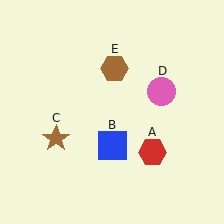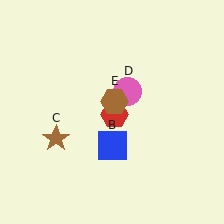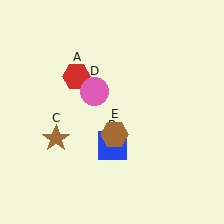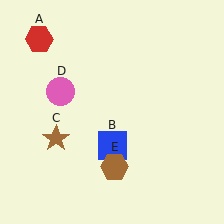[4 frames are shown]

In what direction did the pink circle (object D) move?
The pink circle (object D) moved left.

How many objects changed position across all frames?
3 objects changed position: red hexagon (object A), pink circle (object D), brown hexagon (object E).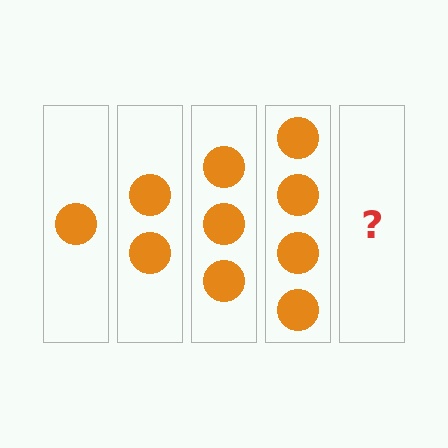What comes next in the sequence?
The next element should be 5 circles.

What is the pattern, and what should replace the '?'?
The pattern is that each step adds one more circle. The '?' should be 5 circles.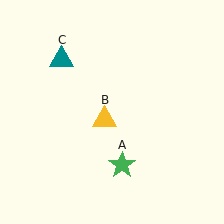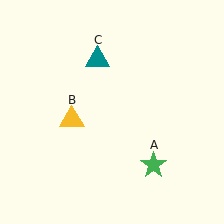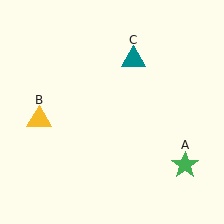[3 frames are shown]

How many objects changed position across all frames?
3 objects changed position: green star (object A), yellow triangle (object B), teal triangle (object C).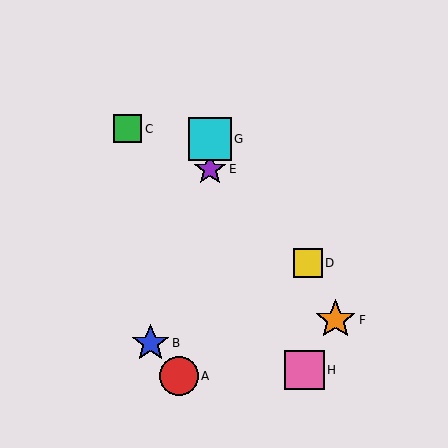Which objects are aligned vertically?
Objects E, G are aligned vertically.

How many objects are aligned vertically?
2 objects (E, G) are aligned vertically.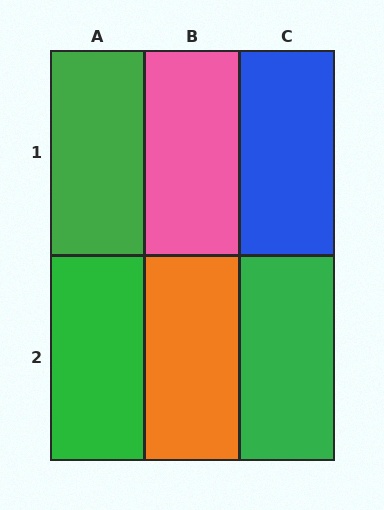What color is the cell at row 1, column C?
Blue.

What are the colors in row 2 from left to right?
Green, orange, green.